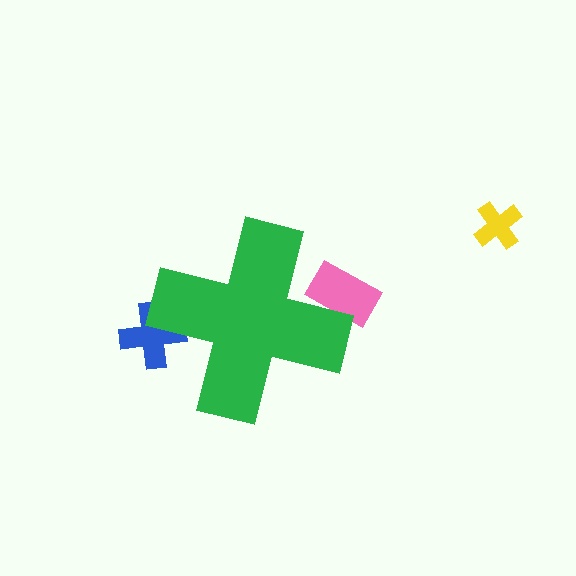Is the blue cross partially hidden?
Yes, the blue cross is partially hidden behind the green cross.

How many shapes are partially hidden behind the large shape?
2 shapes are partially hidden.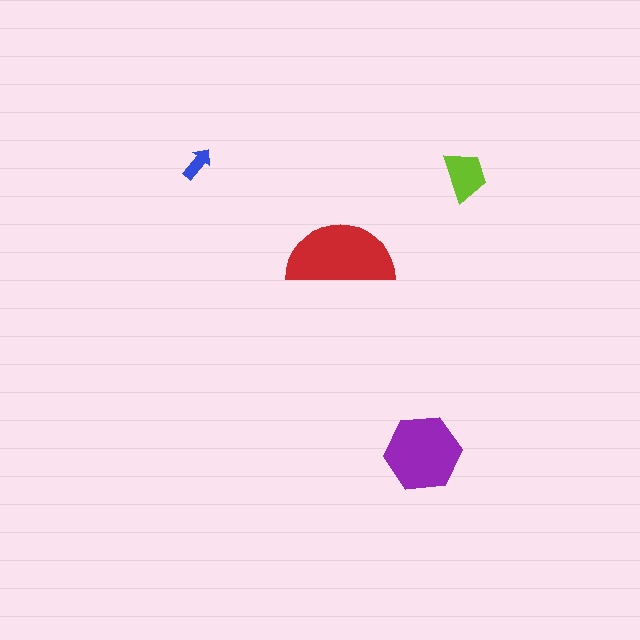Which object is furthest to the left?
The blue arrow is leftmost.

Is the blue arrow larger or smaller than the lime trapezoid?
Smaller.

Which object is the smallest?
The blue arrow.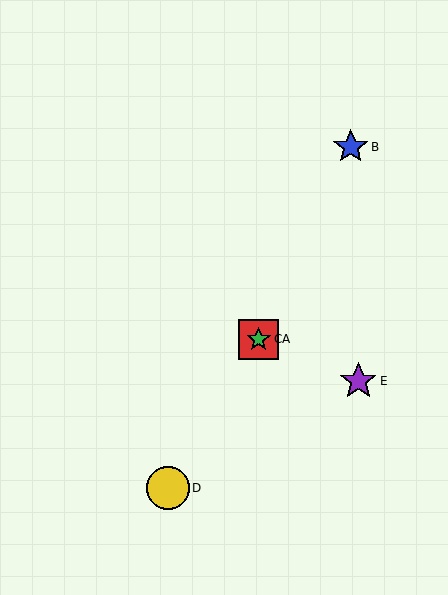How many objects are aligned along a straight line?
3 objects (A, C, E) are aligned along a straight line.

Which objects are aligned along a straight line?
Objects A, C, E are aligned along a straight line.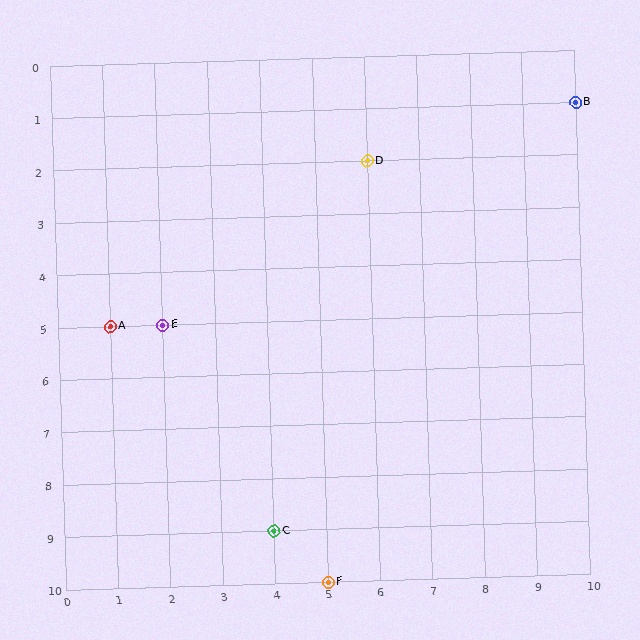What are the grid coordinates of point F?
Point F is at grid coordinates (5, 10).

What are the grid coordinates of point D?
Point D is at grid coordinates (6, 2).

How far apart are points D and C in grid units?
Points D and C are 2 columns and 7 rows apart (about 7.3 grid units diagonally).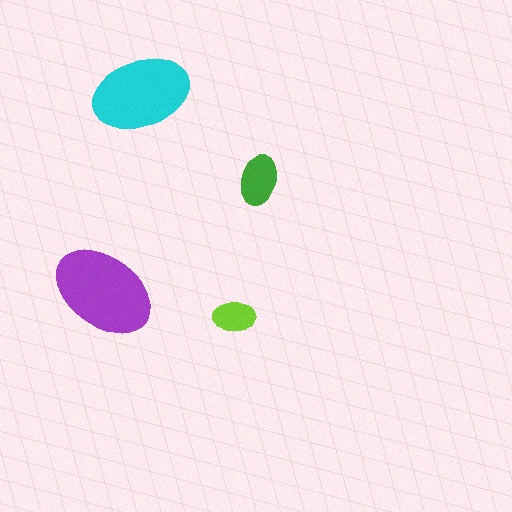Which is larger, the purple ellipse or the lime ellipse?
The purple one.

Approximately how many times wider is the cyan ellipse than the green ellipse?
About 2 times wider.